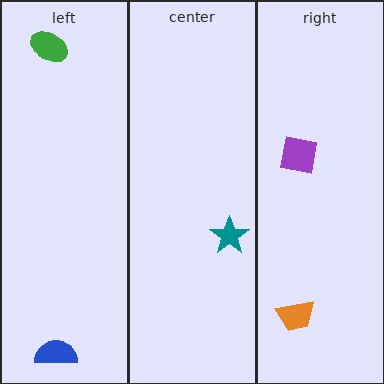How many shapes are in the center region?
1.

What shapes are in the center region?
The teal star.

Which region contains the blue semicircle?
The left region.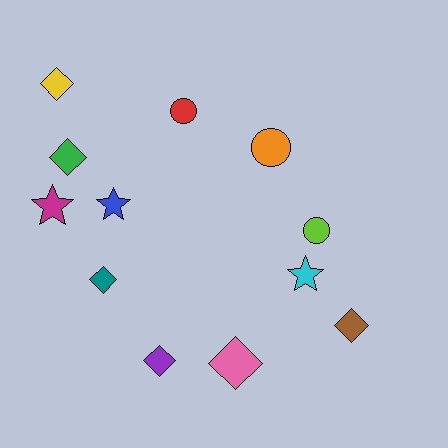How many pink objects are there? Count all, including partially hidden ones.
There is 1 pink object.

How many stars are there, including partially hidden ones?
There are 3 stars.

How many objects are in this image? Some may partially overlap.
There are 12 objects.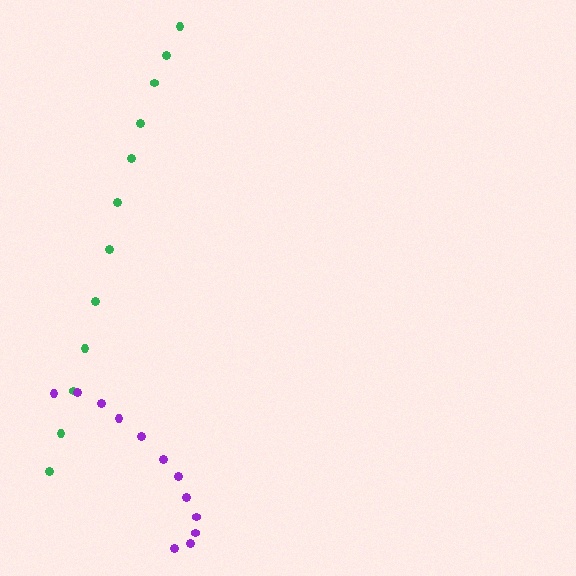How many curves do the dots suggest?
There are 2 distinct paths.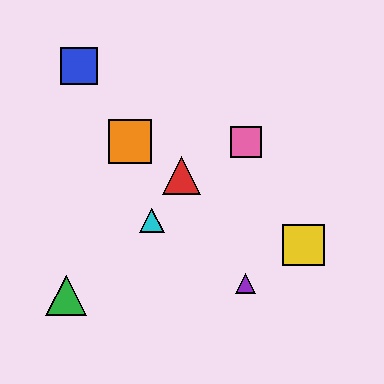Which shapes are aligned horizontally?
The orange square, the pink square are aligned horizontally.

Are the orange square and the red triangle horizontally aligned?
No, the orange square is at y≈142 and the red triangle is at y≈176.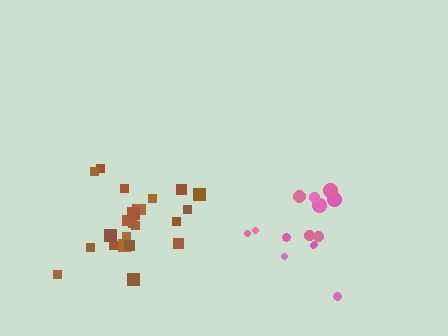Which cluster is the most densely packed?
Brown.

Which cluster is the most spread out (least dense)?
Pink.